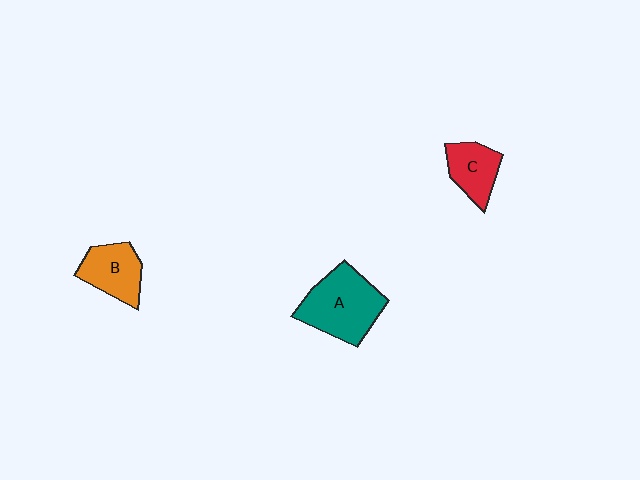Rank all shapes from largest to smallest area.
From largest to smallest: A (teal), B (orange), C (red).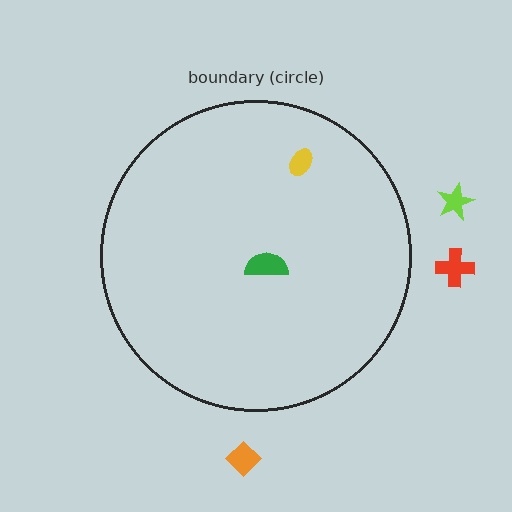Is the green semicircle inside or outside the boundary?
Inside.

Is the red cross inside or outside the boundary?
Outside.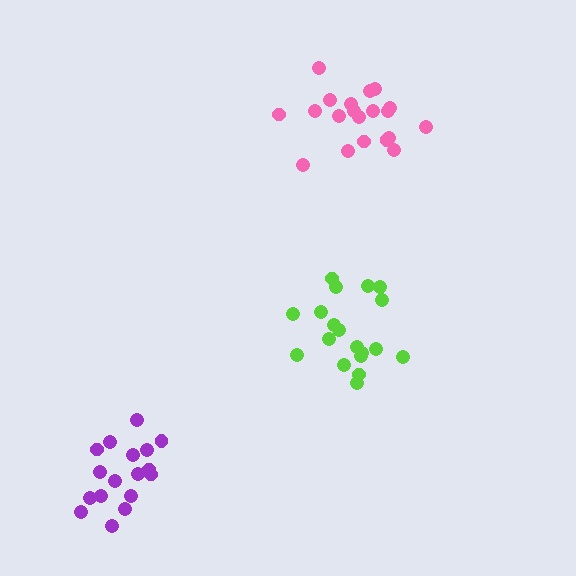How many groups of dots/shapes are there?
There are 3 groups.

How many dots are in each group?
Group 1: 19 dots, Group 2: 21 dots, Group 3: 17 dots (57 total).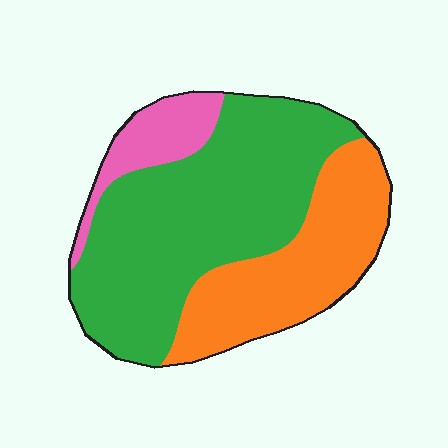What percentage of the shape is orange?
Orange covers roughly 30% of the shape.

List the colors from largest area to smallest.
From largest to smallest: green, orange, pink.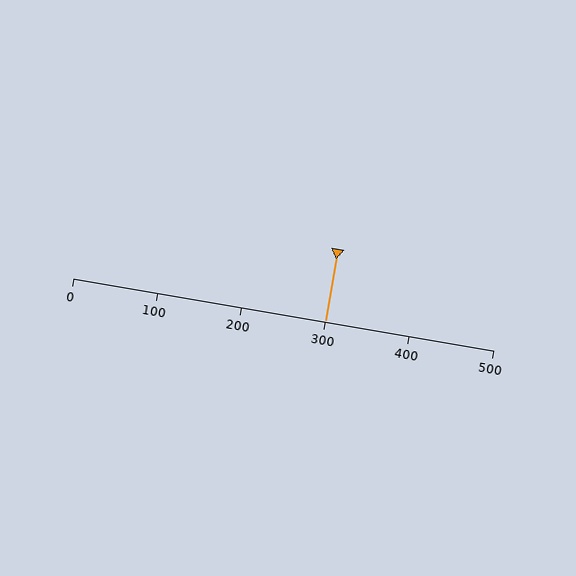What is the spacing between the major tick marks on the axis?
The major ticks are spaced 100 apart.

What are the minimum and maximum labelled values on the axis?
The axis runs from 0 to 500.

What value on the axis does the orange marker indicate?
The marker indicates approximately 300.